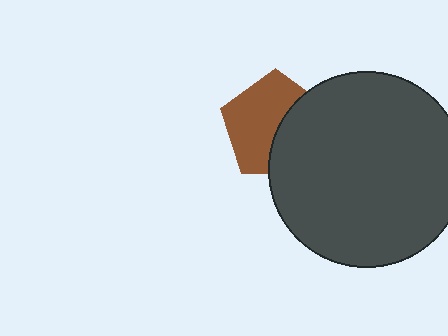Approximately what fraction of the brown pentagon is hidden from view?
Roughly 42% of the brown pentagon is hidden behind the dark gray circle.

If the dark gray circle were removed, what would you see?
You would see the complete brown pentagon.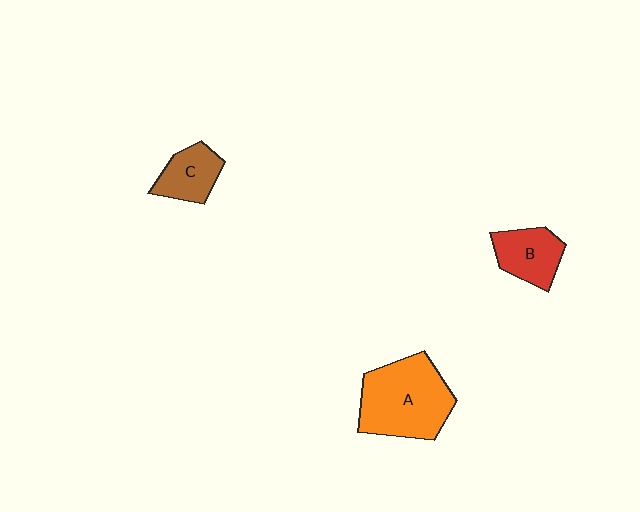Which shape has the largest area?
Shape A (orange).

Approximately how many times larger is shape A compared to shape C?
Approximately 2.2 times.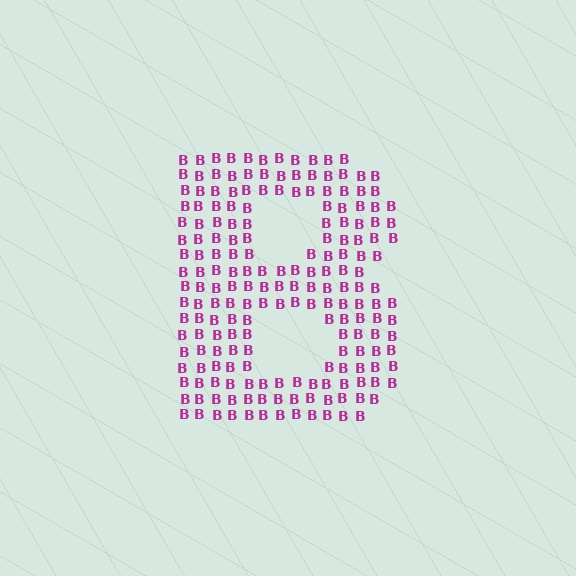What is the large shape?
The large shape is the letter B.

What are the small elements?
The small elements are letter B's.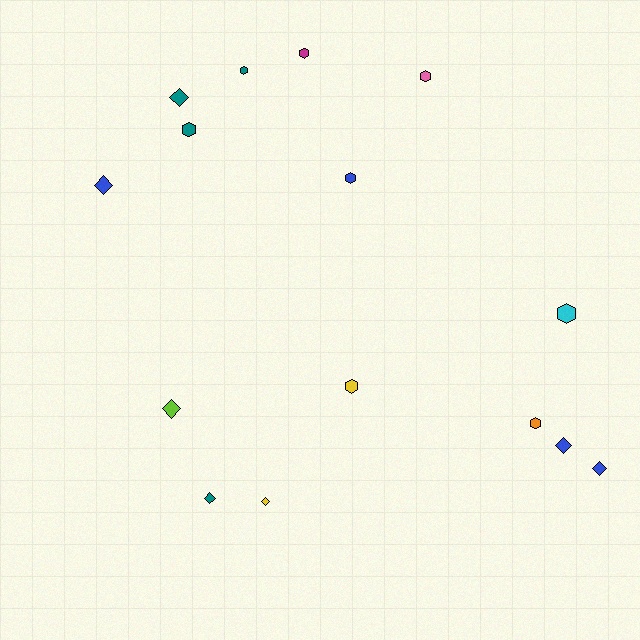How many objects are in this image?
There are 15 objects.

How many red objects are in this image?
There are no red objects.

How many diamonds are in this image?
There are 7 diamonds.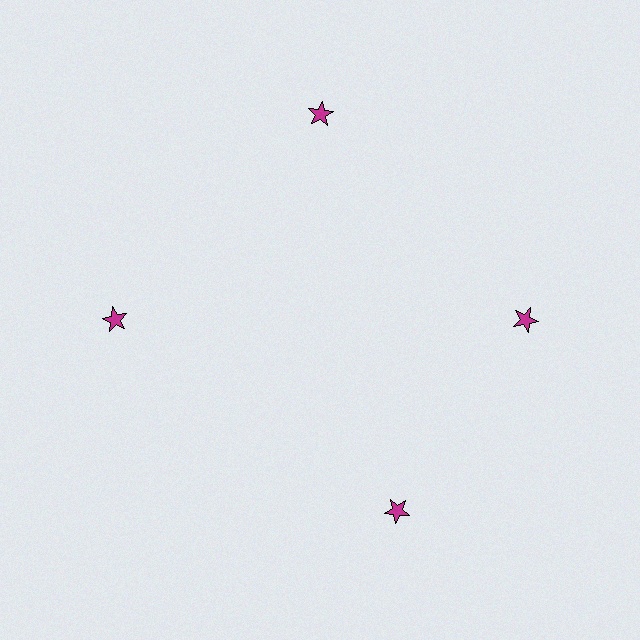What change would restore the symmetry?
The symmetry would be restored by rotating it back into even spacing with its neighbors so that all 4 stars sit at equal angles and equal distance from the center.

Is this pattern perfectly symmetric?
No. The 4 magenta stars are arranged in a ring, but one element near the 6 o'clock position is rotated out of alignment along the ring, breaking the 4-fold rotational symmetry.